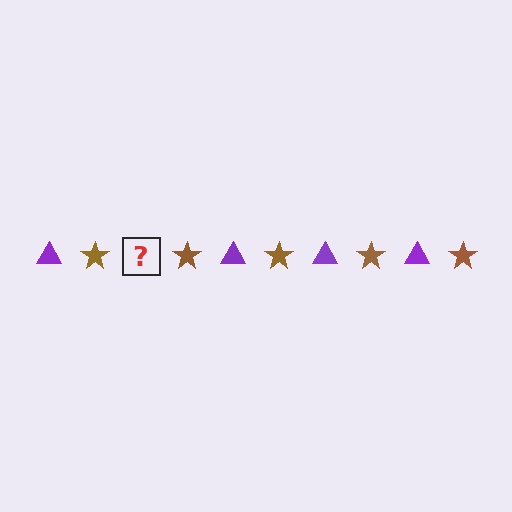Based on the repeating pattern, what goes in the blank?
The blank should be a purple triangle.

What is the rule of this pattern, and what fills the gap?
The rule is that the pattern alternates between purple triangle and brown star. The gap should be filled with a purple triangle.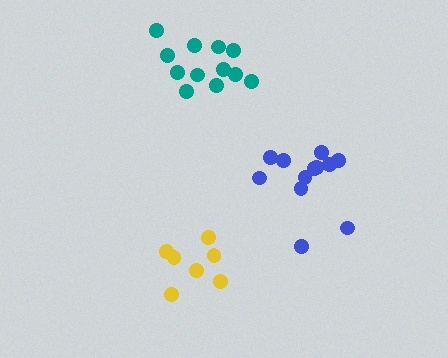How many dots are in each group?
Group 1: 12 dots, Group 2: 12 dots, Group 3: 7 dots (31 total).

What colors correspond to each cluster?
The clusters are colored: blue, teal, yellow.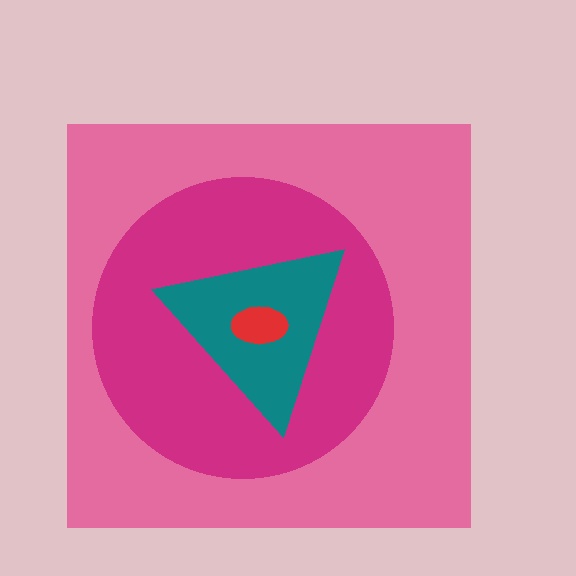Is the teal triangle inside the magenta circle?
Yes.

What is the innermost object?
The red ellipse.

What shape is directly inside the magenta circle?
The teal triangle.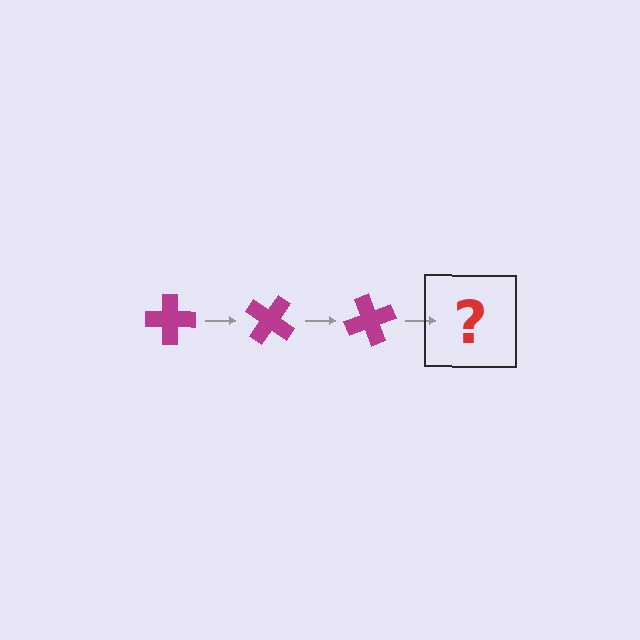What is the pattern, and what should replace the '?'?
The pattern is that the cross rotates 35 degrees each step. The '?' should be a magenta cross rotated 105 degrees.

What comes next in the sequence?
The next element should be a magenta cross rotated 105 degrees.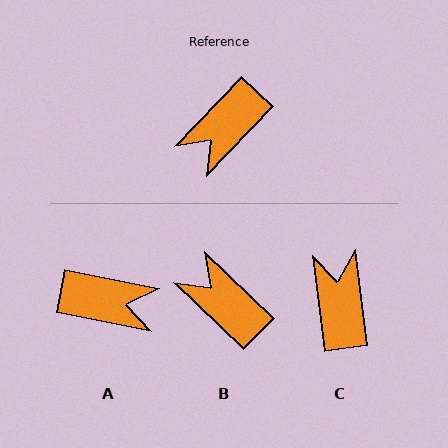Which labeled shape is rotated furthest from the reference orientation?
C, about 129 degrees away.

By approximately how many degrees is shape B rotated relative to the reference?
Approximately 90 degrees clockwise.